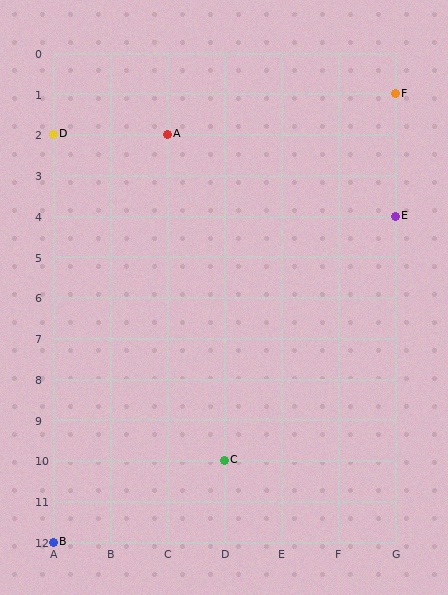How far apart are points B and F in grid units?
Points B and F are 6 columns and 11 rows apart (about 12.5 grid units diagonally).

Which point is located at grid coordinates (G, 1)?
Point F is at (G, 1).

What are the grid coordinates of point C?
Point C is at grid coordinates (D, 10).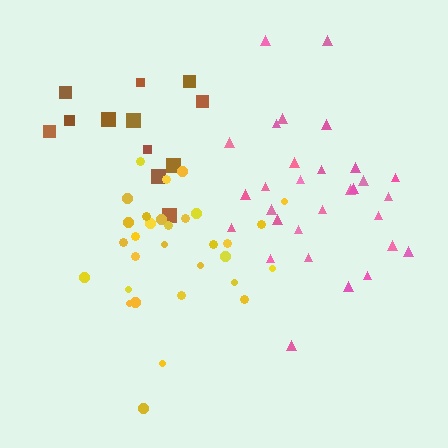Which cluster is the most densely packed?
Yellow.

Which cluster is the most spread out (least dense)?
Brown.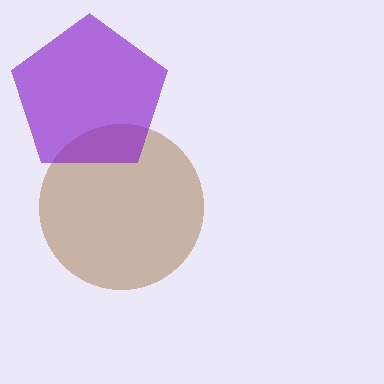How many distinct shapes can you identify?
There are 2 distinct shapes: a brown circle, a purple pentagon.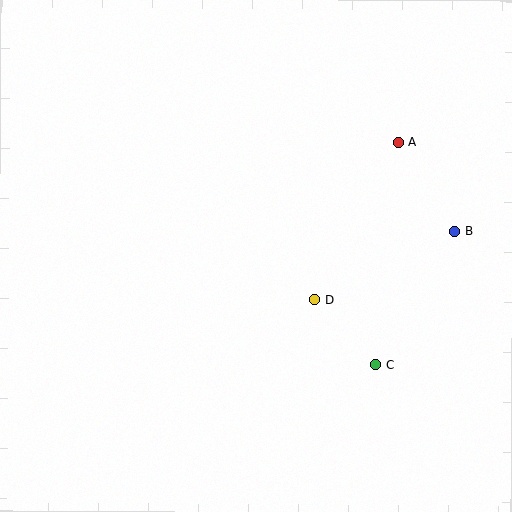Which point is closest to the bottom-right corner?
Point C is closest to the bottom-right corner.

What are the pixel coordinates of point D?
Point D is at (315, 300).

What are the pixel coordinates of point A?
Point A is at (398, 142).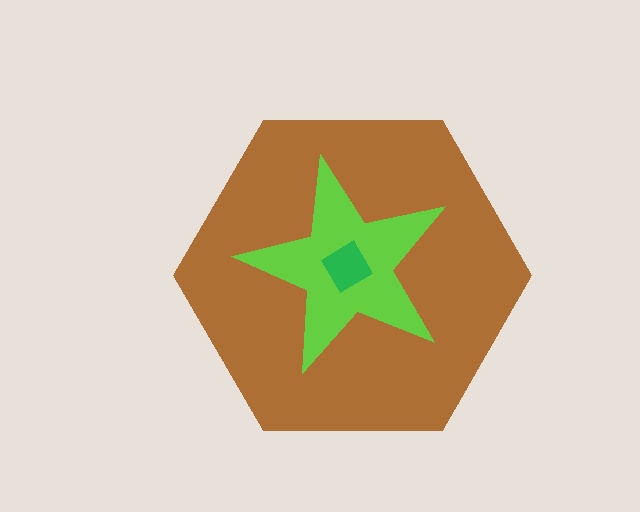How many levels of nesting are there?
3.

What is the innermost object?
The green diamond.